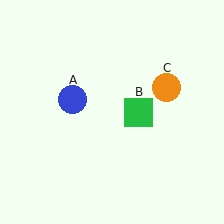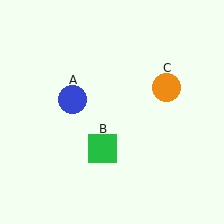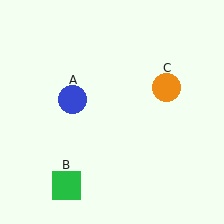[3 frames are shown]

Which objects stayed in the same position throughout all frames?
Blue circle (object A) and orange circle (object C) remained stationary.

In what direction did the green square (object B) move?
The green square (object B) moved down and to the left.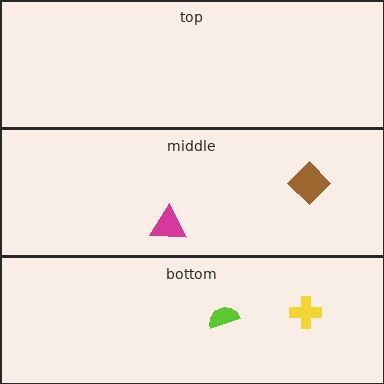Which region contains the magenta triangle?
The middle region.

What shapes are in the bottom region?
The lime semicircle, the yellow cross.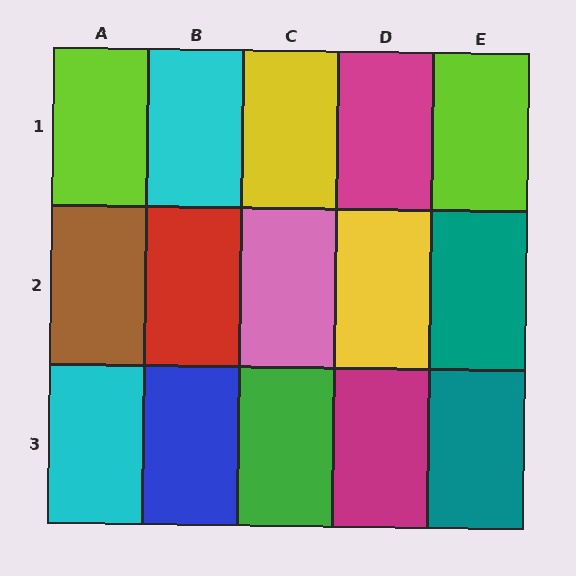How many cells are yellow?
2 cells are yellow.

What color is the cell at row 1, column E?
Lime.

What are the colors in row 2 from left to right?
Brown, red, pink, yellow, teal.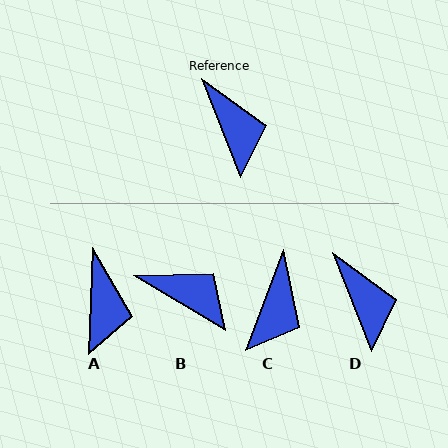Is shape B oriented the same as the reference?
No, it is off by about 38 degrees.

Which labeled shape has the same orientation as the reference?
D.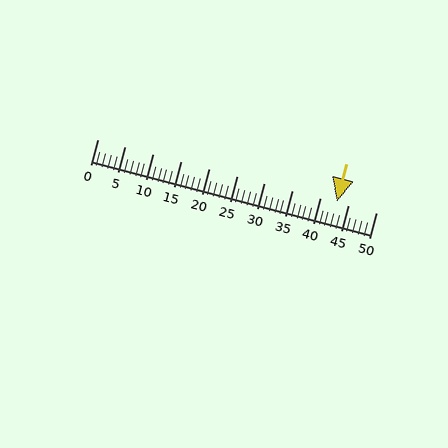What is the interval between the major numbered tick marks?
The major tick marks are spaced 5 units apart.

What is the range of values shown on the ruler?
The ruler shows values from 0 to 50.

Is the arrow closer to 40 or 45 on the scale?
The arrow is closer to 45.